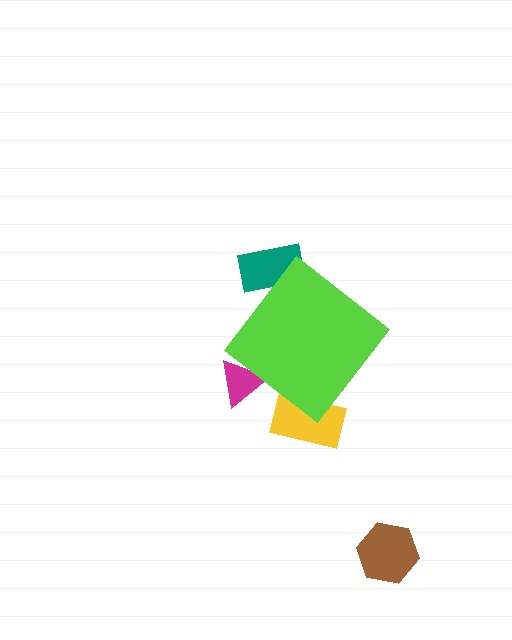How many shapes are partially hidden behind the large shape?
3 shapes are partially hidden.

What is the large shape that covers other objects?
A lime diamond.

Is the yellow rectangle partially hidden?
Yes, the yellow rectangle is partially hidden behind the lime diamond.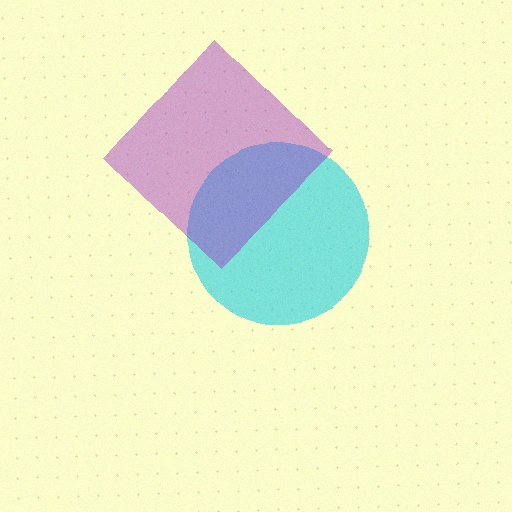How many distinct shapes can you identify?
There are 2 distinct shapes: a cyan circle, a purple diamond.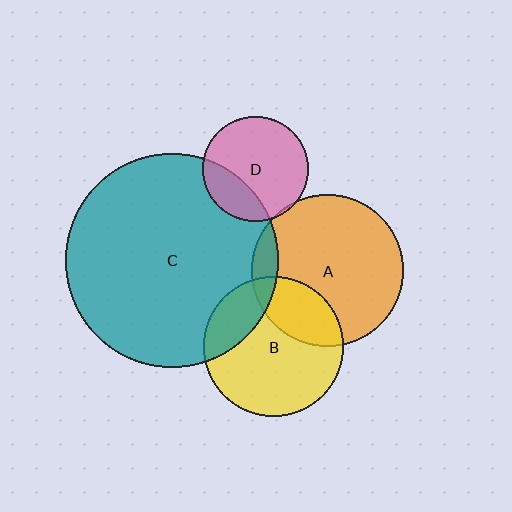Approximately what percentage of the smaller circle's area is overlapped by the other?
Approximately 25%.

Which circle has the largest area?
Circle C (teal).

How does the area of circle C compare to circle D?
Approximately 4.1 times.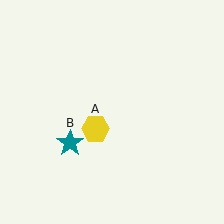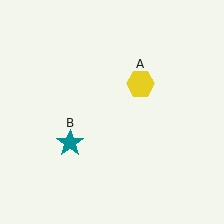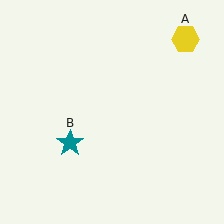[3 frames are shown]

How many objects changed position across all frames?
1 object changed position: yellow hexagon (object A).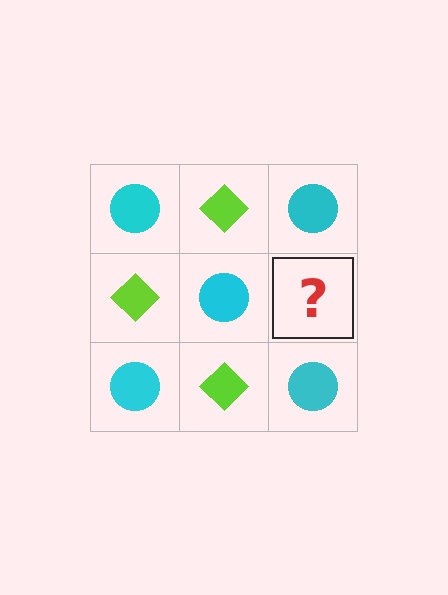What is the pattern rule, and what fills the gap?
The rule is that it alternates cyan circle and lime diamond in a checkerboard pattern. The gap should be filled with a lime diamond.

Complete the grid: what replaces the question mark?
The question mark should be replaced with a lime diamond.